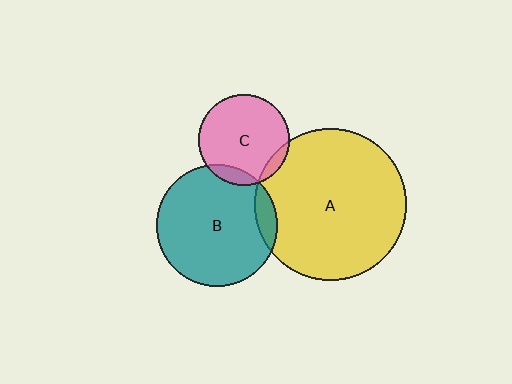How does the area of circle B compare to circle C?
Approximately 1.8 times.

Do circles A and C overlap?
Yes.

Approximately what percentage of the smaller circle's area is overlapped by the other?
Approximately 10%.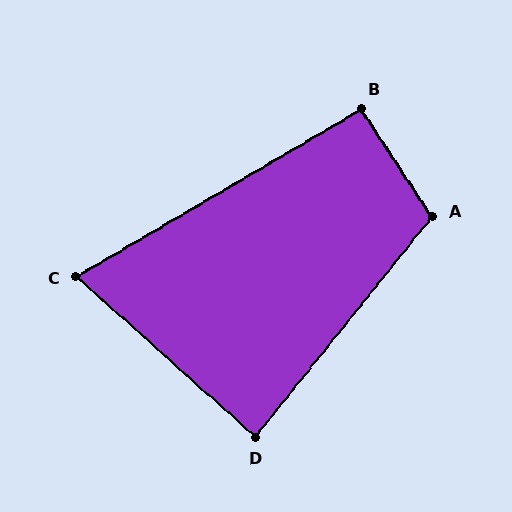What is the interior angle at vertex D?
Approximately 87 degrees (approximately right).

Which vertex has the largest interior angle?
A, at approximately 108 degrees.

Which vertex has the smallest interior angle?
C, at approximately 72 degrees.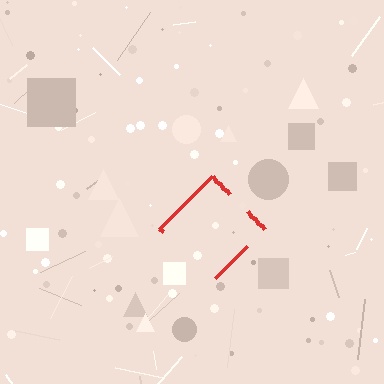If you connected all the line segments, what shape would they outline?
They would outline a diamond.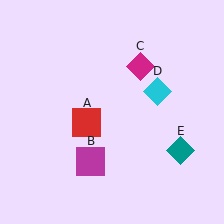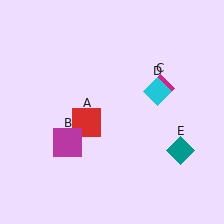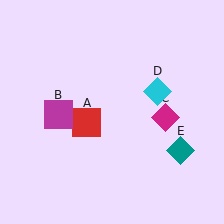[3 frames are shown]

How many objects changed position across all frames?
2 objects changed position: magenta square (object B), magenta diamond (object C).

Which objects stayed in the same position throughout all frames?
Red square (object A) and cyan diamond (object D) and teal diamond (object E) remained stationary.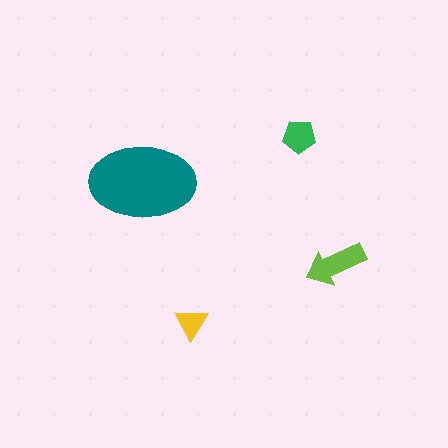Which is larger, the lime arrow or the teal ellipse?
The teal ellipse.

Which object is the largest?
The teal ellipse.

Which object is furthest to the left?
The teal ellipse is leftmost.